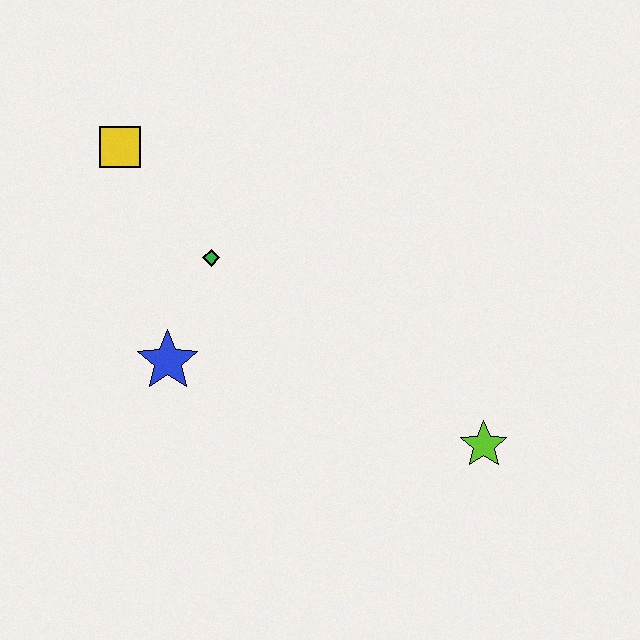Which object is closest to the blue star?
The green diamond is closest to the blue star.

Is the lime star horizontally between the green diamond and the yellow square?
No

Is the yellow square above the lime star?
Yes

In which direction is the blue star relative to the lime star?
The blue star is to the left of the lime star.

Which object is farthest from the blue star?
The lime star is farthest from the blue star.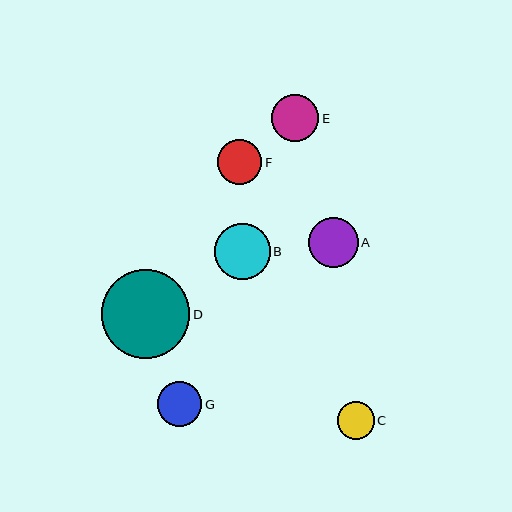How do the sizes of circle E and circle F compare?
Circle E and circle F are approximately the same size.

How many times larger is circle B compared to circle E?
Circle B is approximately 1.2 times the size of circle E.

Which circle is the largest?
Circle D is the largest with a size of approximately 88 pixels.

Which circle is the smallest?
Circle C is the smallest with a size of approximately 37 pixels.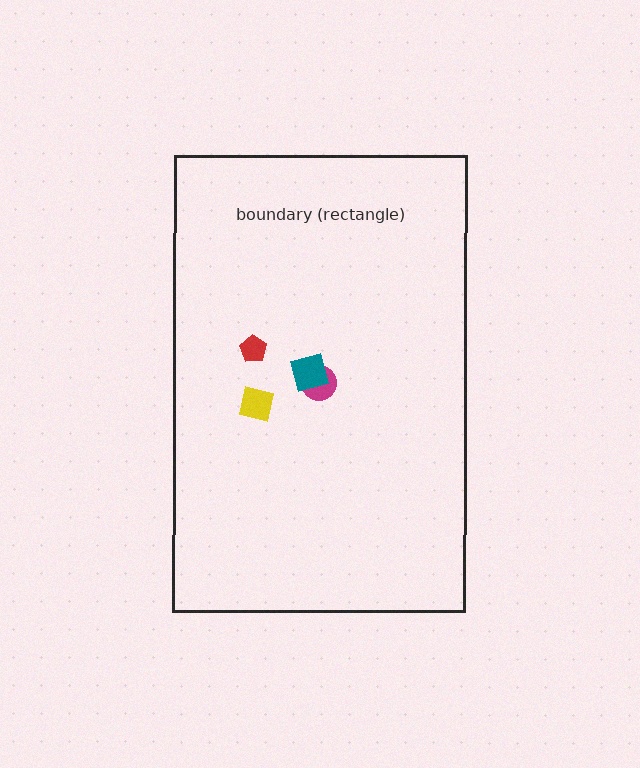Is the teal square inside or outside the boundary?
Inside.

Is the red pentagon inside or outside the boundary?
Inside.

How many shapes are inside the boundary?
4 inside, 0 outside.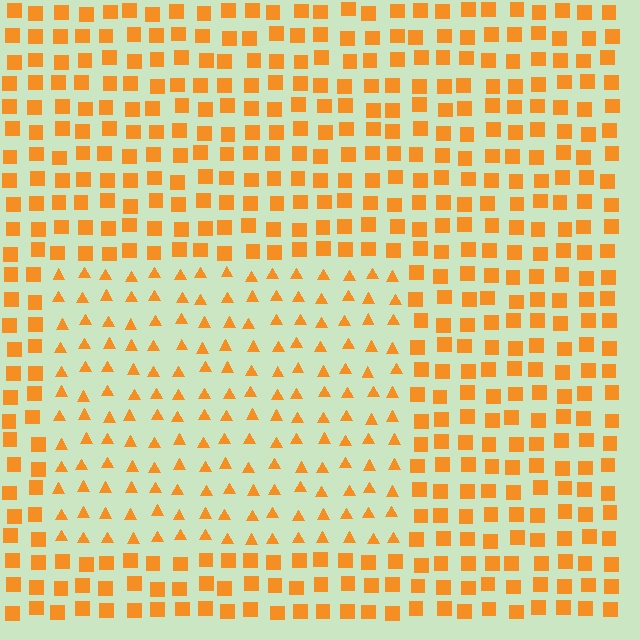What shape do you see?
I see a rectangle.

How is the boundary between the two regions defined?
The boundary is defined by a change in element shape: triangles inside vs. squares outside. All elements share the same color and spacing.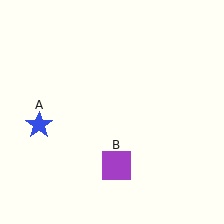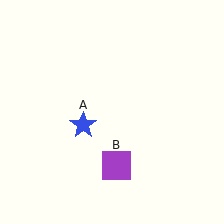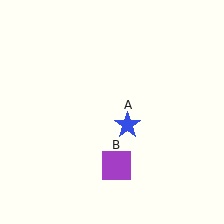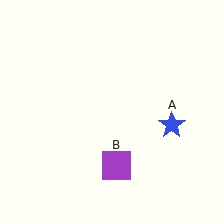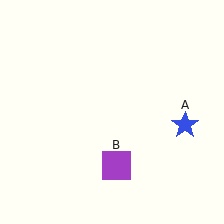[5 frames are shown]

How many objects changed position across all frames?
1 object changed position: blue star (object A).